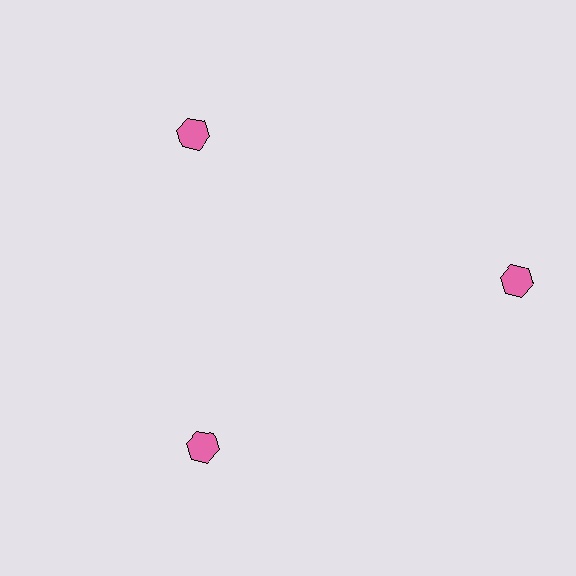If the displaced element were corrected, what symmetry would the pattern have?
It would have 3-fold rotational symmetry — the pattern would map onto itself every 120 degrees.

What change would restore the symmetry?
The symmetry would be restored by moving it inward, back onto the ring so that all 3 hexagons sit at equal angles and equal distance from the center.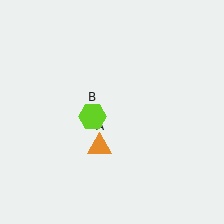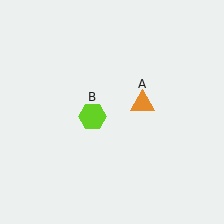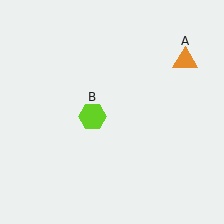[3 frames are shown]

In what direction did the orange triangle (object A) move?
The orange triangle (object A) moved up and to the right.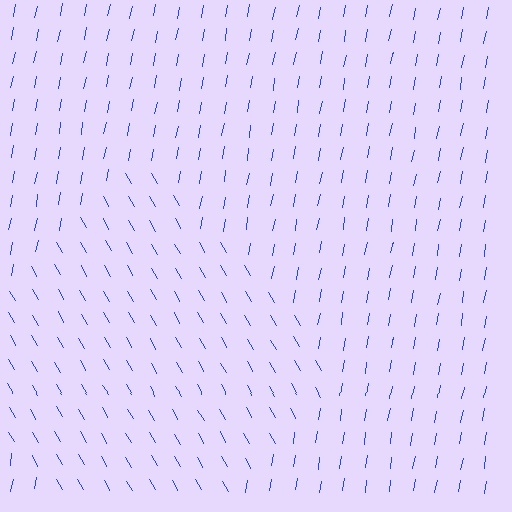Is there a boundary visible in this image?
Yes, there is a texture boundary formed by a change in line orientation.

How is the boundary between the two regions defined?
The boundary is defined purely by a change in line orientation (approximately 40 degrees difference). All lines are the same color and thickness.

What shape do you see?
I see a diamond.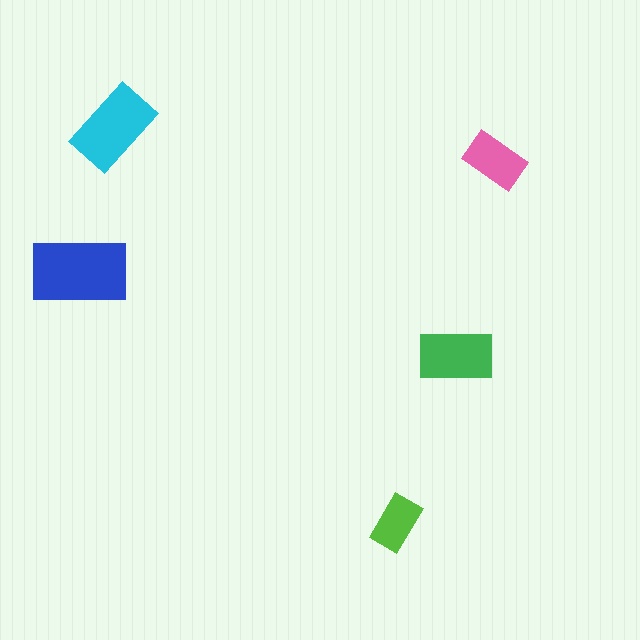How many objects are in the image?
There are 5 objects in the image.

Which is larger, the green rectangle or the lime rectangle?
The green one.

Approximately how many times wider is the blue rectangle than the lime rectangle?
About 2 times wider.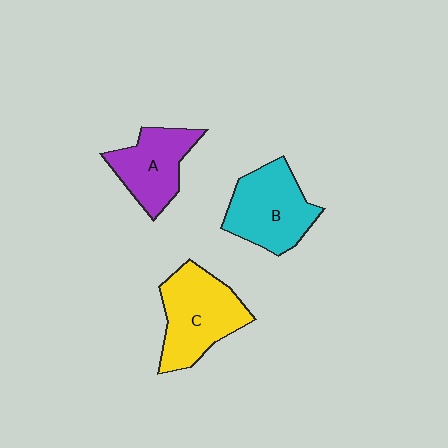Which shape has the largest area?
Shape C (yellow).